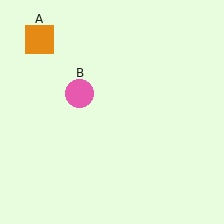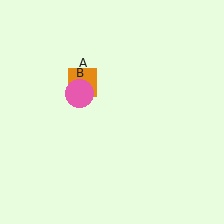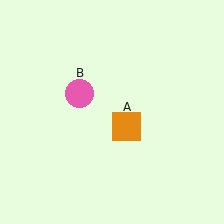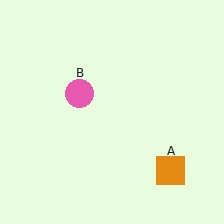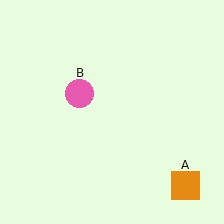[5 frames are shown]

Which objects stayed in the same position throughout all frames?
Pink circle (object B) remained stationary.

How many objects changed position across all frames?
1 object changed position: orange square (object A).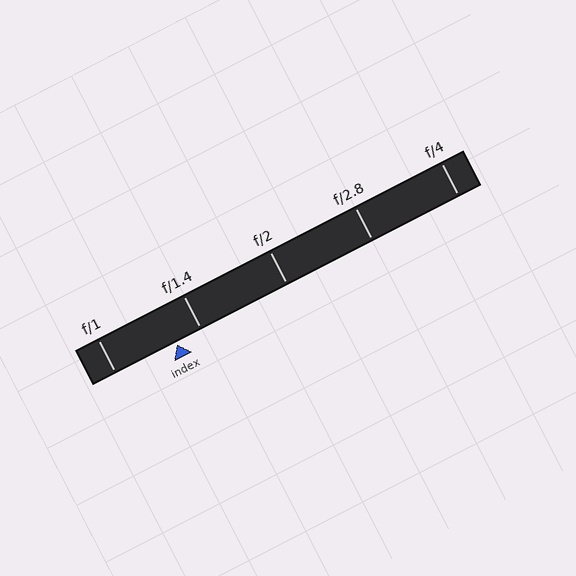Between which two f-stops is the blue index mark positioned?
The index mark is between f/1 and f/1.4.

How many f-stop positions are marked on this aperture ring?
There are 5 f-stop positions marked.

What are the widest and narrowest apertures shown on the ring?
The widest aperture shown is f/1 and the narrowest is f/4.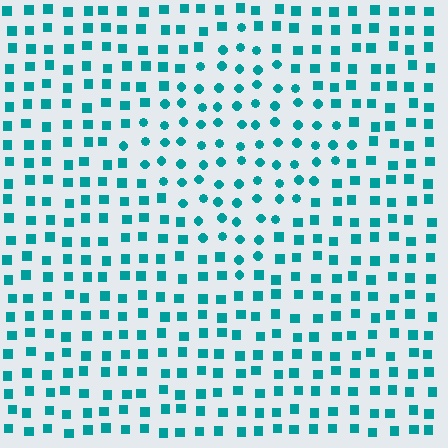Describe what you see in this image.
The image is filled with small teal elements arranged in a uniform grid. A diamond-shaped region contains circles, while the surrounding area contains squares. The boundary is defined purely by the change in element shape.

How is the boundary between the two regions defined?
The boundary is defined by a change in element shape: circles inside vs. squares outside. All elements share the same color and spacing.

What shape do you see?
I see a diamond.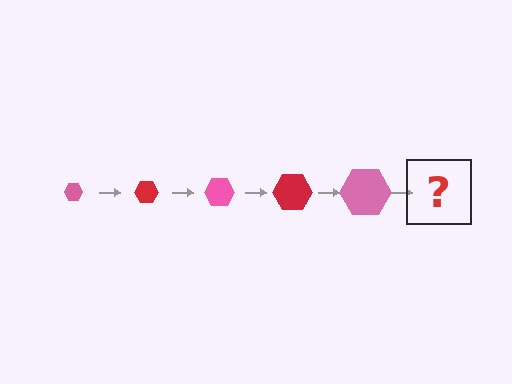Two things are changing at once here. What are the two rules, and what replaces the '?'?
The two rules are that the hexagon grows larger each step and the color cycles through pink and red. The '?' should be a red hexagon, larger than the previous one.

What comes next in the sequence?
The next element should be a red hexagon, larger than the previous one.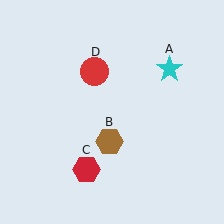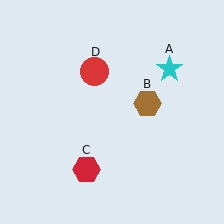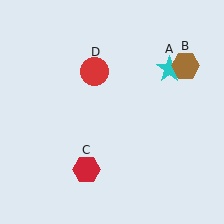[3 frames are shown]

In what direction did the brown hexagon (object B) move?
The brown hexagon (object B) moved up and to the right.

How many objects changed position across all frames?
1 object changed position: brown hexagon (object B).